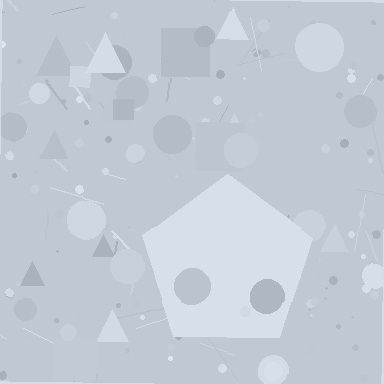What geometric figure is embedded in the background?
A pentagon is embedded in the background.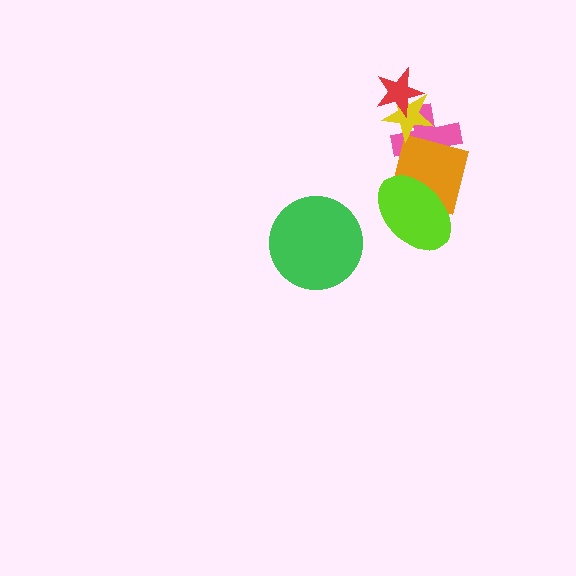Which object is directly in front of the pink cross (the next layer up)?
The orange square is directly in front of the pink cross.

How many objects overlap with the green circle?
0 objects overlap with the green circle.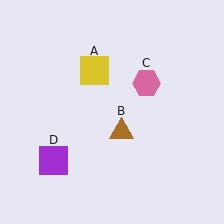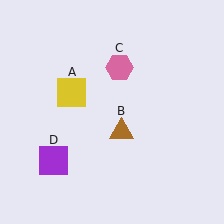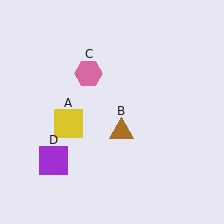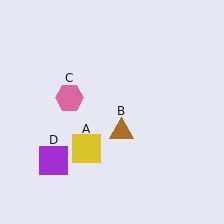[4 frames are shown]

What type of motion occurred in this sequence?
The yellow square (object A), pink hexagon (object C) rotated counterclockwise around the center of the scene.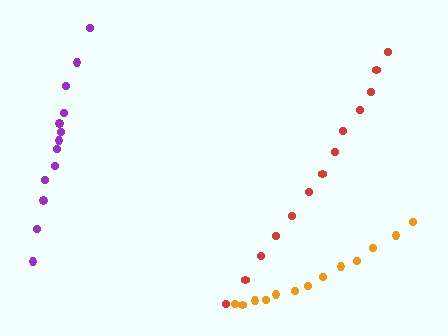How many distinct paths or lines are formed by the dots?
There are 3 distinct paths.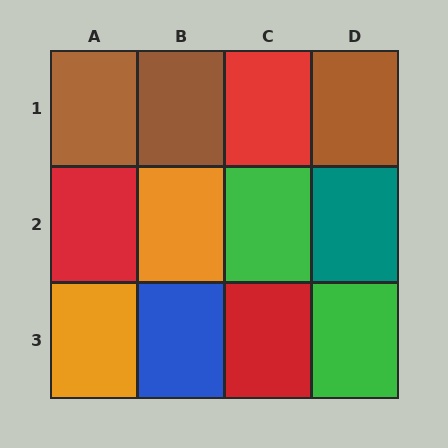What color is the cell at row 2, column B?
Orange.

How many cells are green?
2 cells are green.